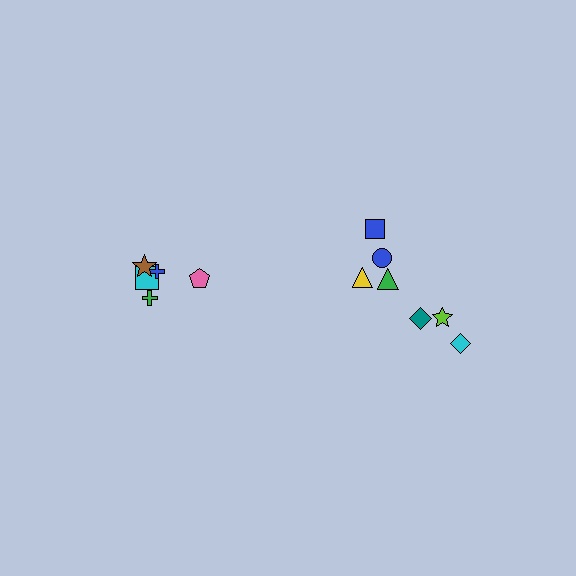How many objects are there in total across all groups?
There are 12 objects.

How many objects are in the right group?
There are 7 objects.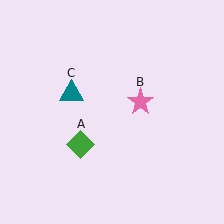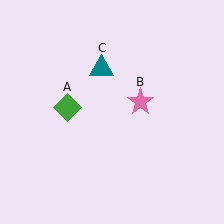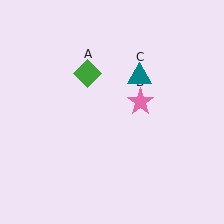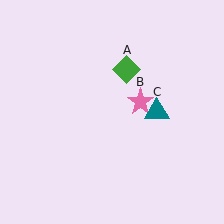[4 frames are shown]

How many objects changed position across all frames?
2 objects changed position: green diamond (object A), teal triangle (object C).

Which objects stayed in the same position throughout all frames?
Pink star (object B) remained stationary.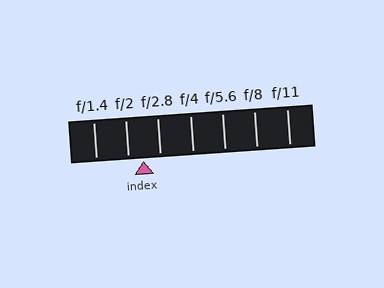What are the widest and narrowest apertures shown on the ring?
The widest aperture shown is f/1.4 and the narrowest is f/11.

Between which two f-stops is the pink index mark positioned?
The index mark is between f/2 and f/2.8.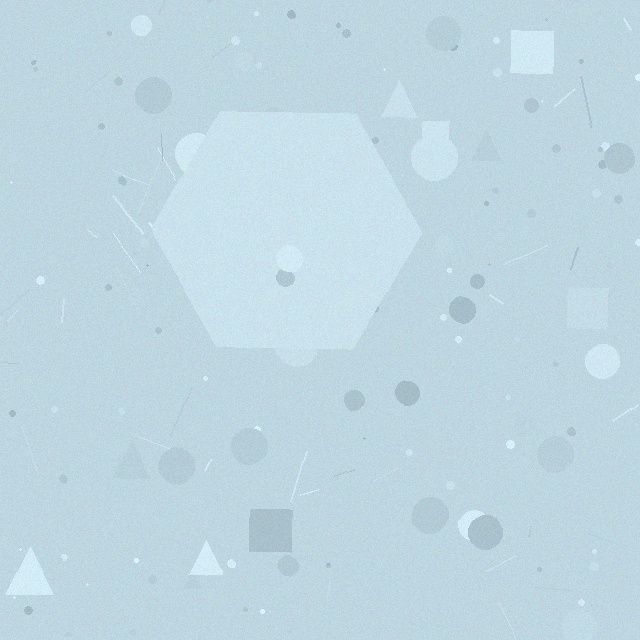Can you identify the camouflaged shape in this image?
The camouflaged shape is a hexagon.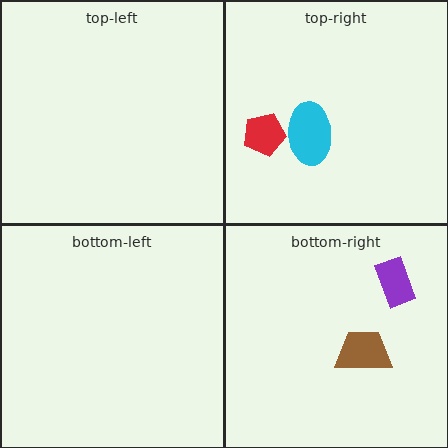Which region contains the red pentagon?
The top-right region.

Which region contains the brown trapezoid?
The bottom-right region.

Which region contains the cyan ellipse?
The top-right region.